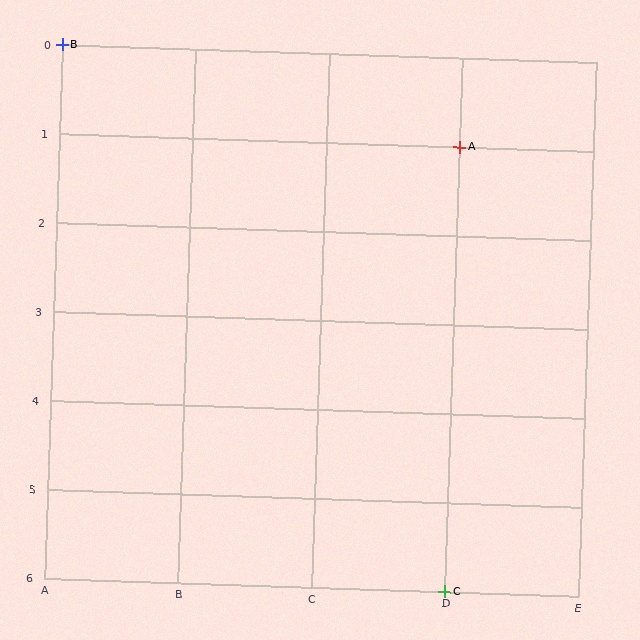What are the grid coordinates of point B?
Point B is at grid coordinates (A, 0).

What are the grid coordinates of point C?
Point C is at grid coordinates (D, 6).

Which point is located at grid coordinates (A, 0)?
Point B is at (A, 0).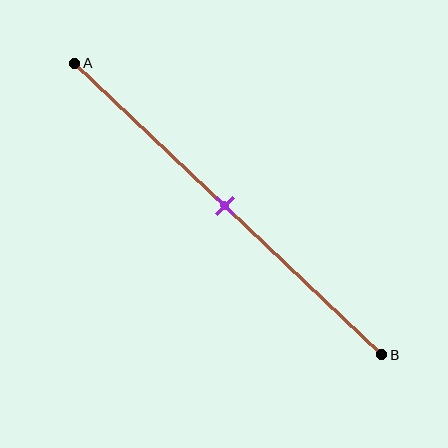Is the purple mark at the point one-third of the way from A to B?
No, the mark is at about 50% from A, not at the 33% one-third point.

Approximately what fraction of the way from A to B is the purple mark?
The purple mark is approximately 50% of the way from A to B.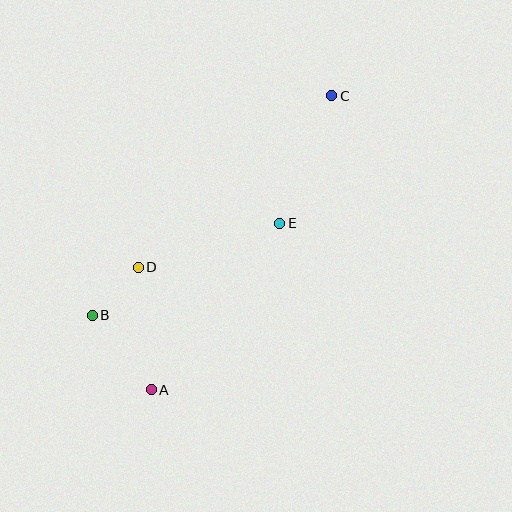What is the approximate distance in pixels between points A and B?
The distance between A and B is approximately 95 pixels.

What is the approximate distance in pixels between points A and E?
The distance between A and E is approximately 211 pixels.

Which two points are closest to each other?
Points B and D are closest to each other.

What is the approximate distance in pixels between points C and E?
The distance between C and E is approximately 138 pixels.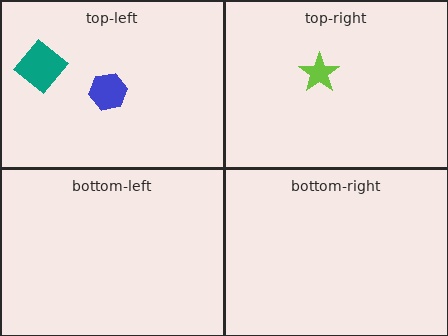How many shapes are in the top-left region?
2.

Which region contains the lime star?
The top-right region.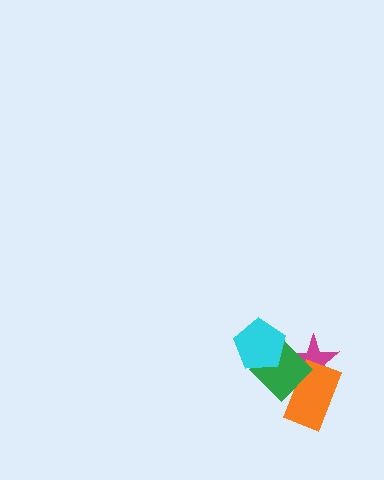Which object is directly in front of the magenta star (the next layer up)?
The orange rectangle is directly in front of the magenta star.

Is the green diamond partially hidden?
Yes, it is partially covered by another shape.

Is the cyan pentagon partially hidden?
No, no other shape covers it.